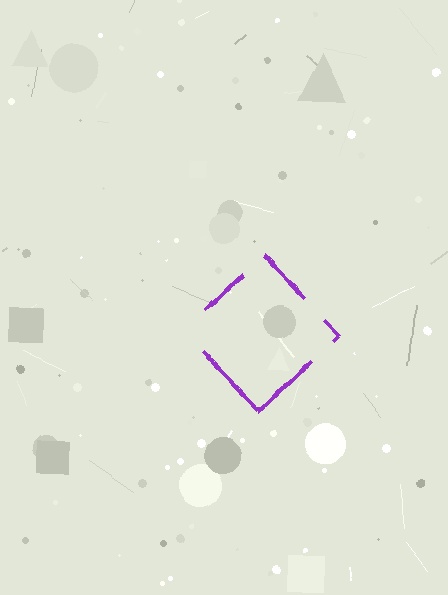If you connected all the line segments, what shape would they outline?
They would outline a diamond.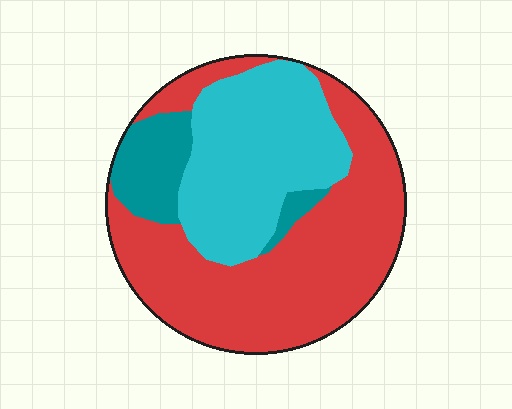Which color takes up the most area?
Red, at roughly 55%.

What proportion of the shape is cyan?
Cyan takes up about one third (1/3) of the shape.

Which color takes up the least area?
Teal, at roughly 10%.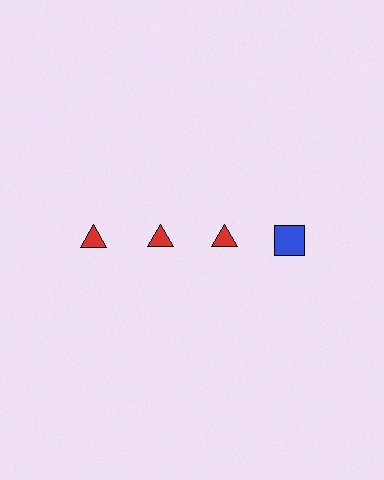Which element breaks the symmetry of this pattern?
The blue square in the top row, second from right column breaks the symmetry. All other shapes are red triangles.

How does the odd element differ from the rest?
It differs in both color (blue instead of red) and shape (square instead of triangle).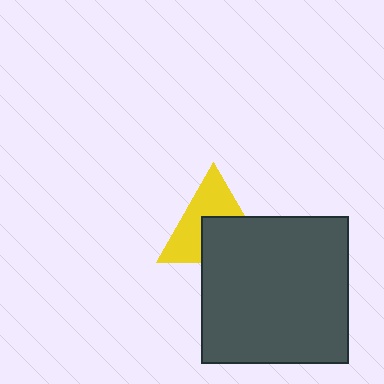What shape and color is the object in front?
The object in front is a dark gray square.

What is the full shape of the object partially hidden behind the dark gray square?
The partially hidden object is a yellow triangle.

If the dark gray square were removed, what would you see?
You would see the complete yellow triangle.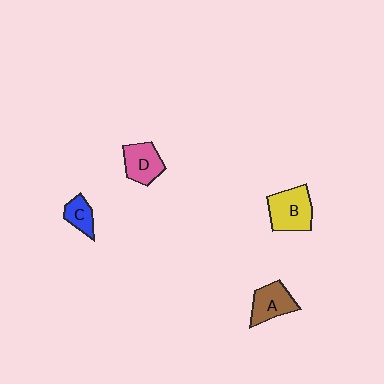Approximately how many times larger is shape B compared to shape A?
Approximately 1.3 times.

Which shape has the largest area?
Shape B (yellow).